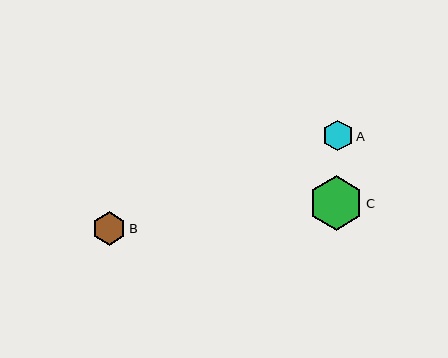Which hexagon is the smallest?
Hexagon A is the smallest with a size of approximately 31 pixels.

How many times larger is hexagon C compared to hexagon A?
Hexagon C is approximately 1.8 times the size of hexagon A.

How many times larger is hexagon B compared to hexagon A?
Hexagon B is approximately 1.1 times the size of hexagon A.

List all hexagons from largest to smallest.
From largest to smallest: C, B, A.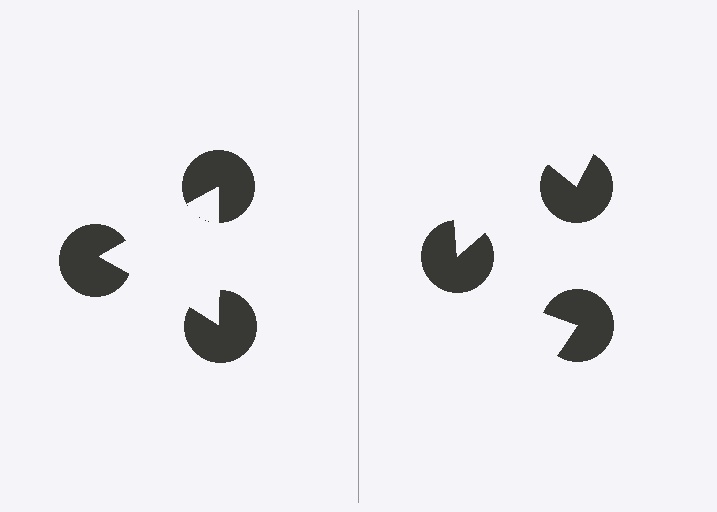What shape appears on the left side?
An illusory triangle.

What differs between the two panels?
The pac-man discs are positioned identically on both sides; only the wedge orientations differ. On the left they align to a triangle; on the right they are misaligned.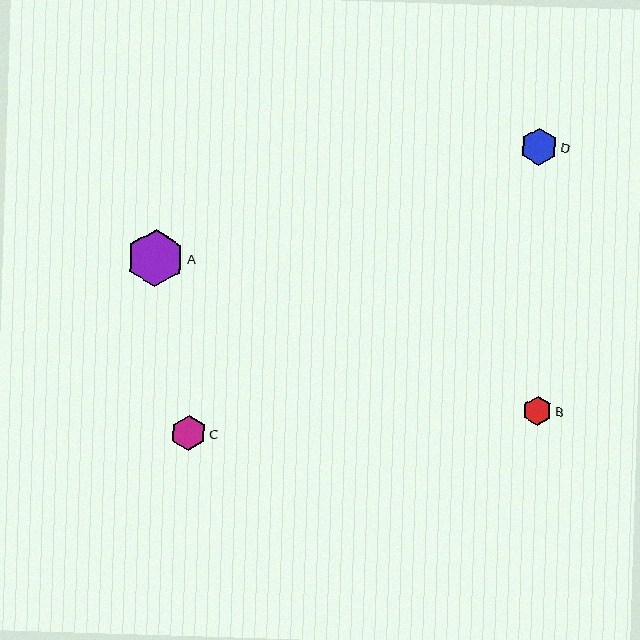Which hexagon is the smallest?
Hexagon B is the smallest with a size of approximately 29 pixels.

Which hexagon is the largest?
Hexagon A is the largest with a size of approximately 57 pixels.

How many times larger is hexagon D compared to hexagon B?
Hexagon D is approximately 1.2 times the size of hexagon B.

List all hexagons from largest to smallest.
From largest to smallest: A, D, C, B.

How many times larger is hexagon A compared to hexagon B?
Hexagon A is approximately 2.0 times the size of hexagon B.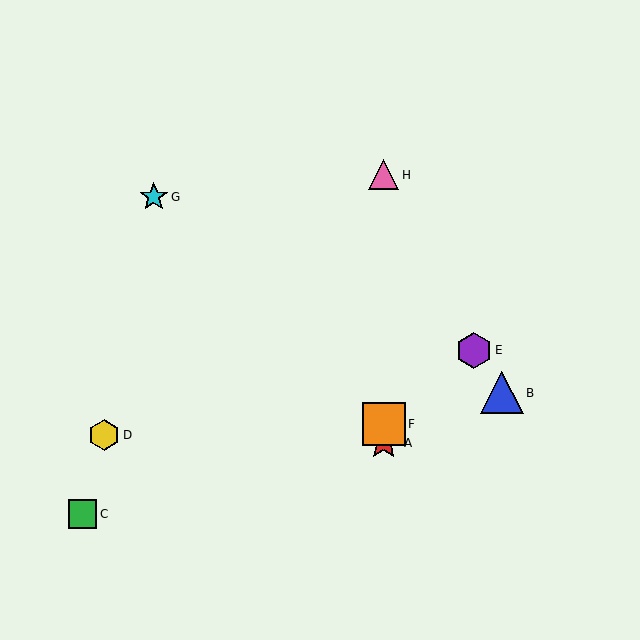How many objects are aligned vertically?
3 objects (A, F, H) are aligned vertically.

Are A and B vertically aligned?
No, A is at x≈384 and B is at x≈502.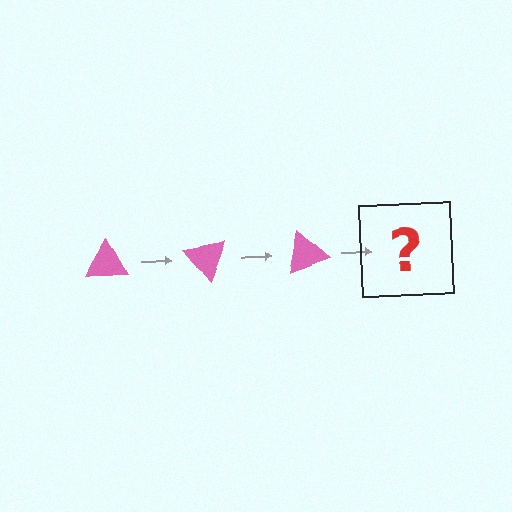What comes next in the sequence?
The next element should be a pink triangle rotated 150 degrees.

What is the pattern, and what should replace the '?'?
The pattern is that the triangle rotates 50 degrees each step. The '?' should be a pink triangle rotated 150 degrees.